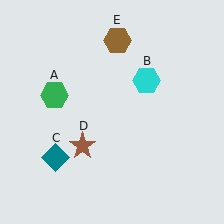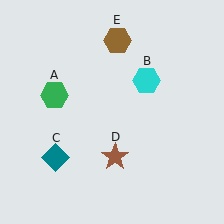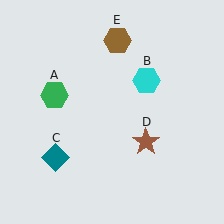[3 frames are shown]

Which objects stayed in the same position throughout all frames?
Green hexagon (object A) and cyan hexagon (object B) and teal diamond (object C) and brown hexagon (object E) remained stationary.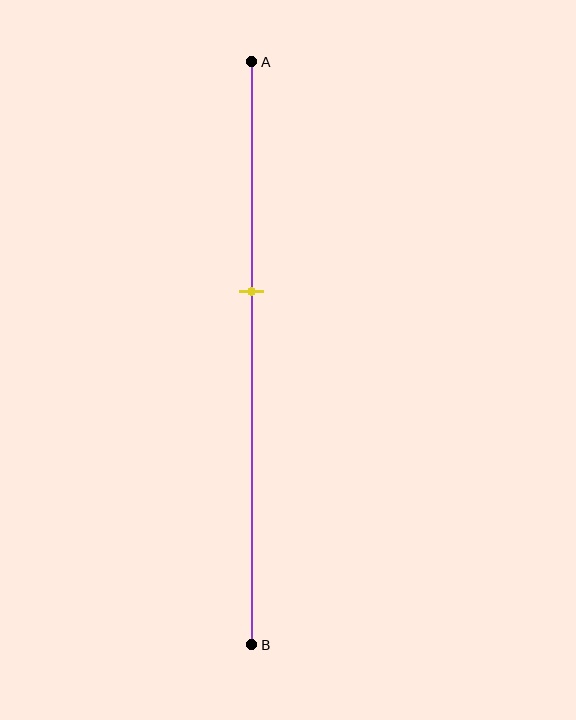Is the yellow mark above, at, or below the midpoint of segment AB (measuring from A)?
The yellow mark is above the midpoint of segment AB.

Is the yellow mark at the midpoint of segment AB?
No, the mark is at about 40% from A, not at the 50% midpoint.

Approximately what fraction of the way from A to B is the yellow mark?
The yellow mark is approximately 40% of the way from A to B.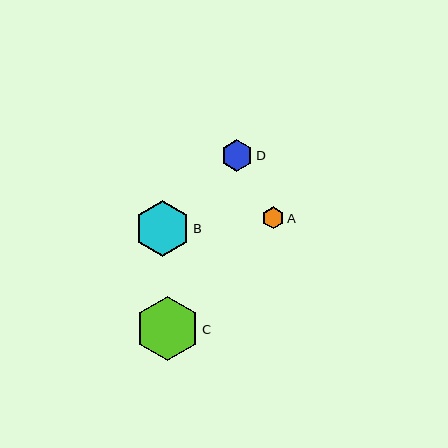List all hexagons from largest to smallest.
From largest to smallest: C, B, D, A.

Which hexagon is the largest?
Hexagon C is the largest with a size of approximately 64 pixels.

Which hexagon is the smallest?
Hexagon A is the smallest with a size of approximately 22 pixels.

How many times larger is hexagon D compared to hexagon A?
Hexagon D is approximately 1.4 times the size of hexagon A.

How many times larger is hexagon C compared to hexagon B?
Hexagon C is approximately 1.1 times the size of hexagon B.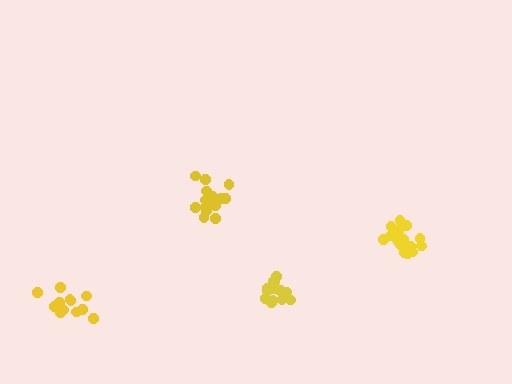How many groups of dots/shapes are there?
There are 4 groups.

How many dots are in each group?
Group 1: 16 dots, Group 2: 16 dots, Group 3: 16 dots, Group 4: 12 dots (60 total).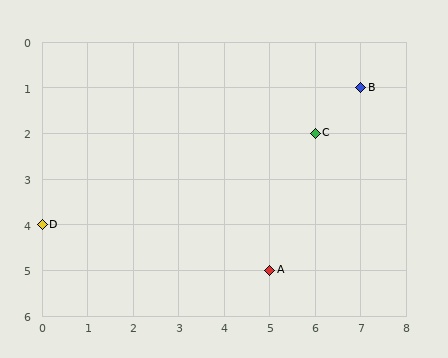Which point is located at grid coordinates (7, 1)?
Point B is at (7, 1).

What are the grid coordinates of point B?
Point B is at grid coordinates (7, 1).